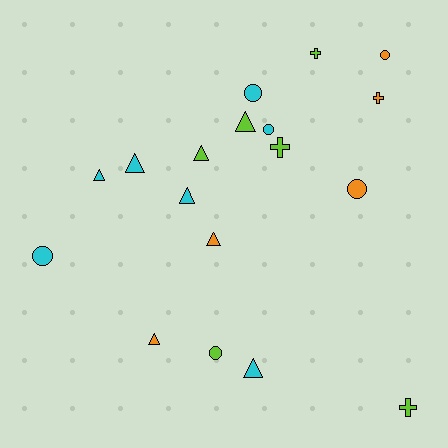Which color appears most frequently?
Cyan, with 7 objects.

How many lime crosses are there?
There are 3 lime crosses.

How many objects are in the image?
There are 18 objects.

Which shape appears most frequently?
Triangle, with 8 objects.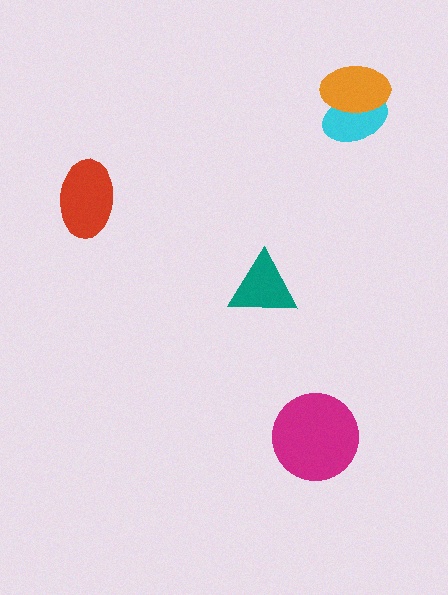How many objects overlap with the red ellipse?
0 objects overlap with the red ellipse.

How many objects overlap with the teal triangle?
0 objects overlap with the teal triangle.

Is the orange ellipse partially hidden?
No, no other shape covers it.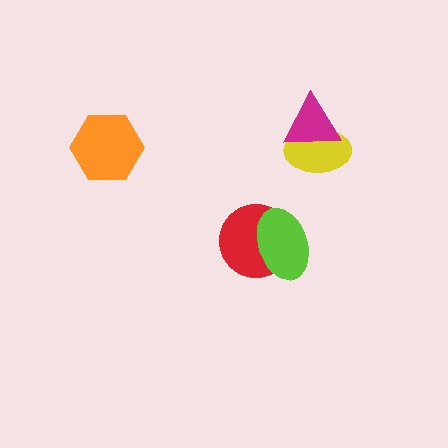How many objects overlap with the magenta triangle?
1 object overlaps with the magenta triangle.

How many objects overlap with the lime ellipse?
1 object overlaps with the lime ellipse.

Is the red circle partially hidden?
Yes, it is partially covered by another shape.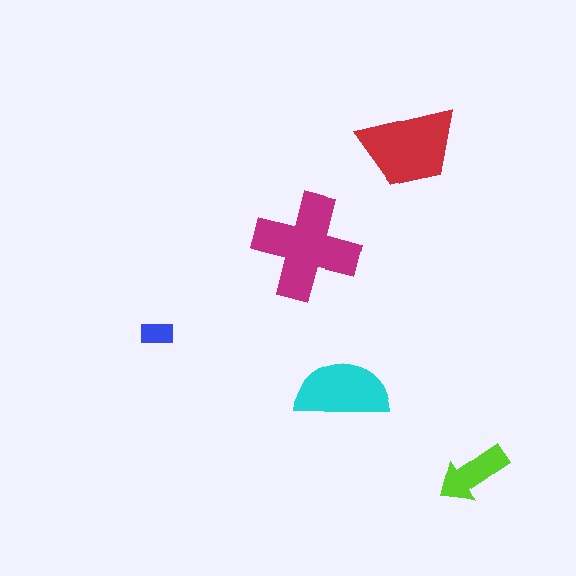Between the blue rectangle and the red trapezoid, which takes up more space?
The red trapezoid.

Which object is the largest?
The magenta cross.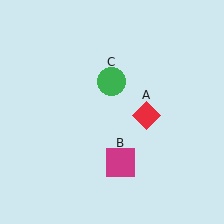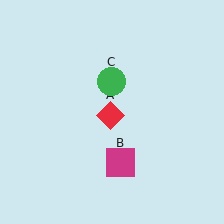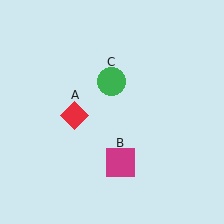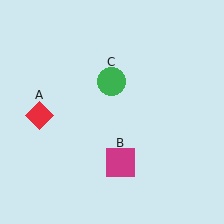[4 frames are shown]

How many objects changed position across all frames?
1 object changed position: red diamond (object A).